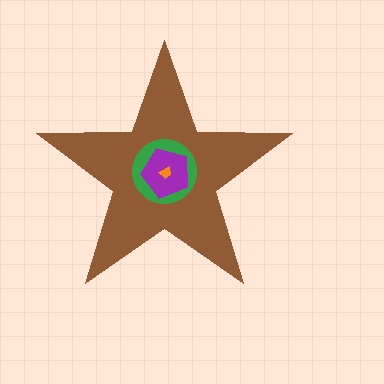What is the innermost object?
The orange trapezoid.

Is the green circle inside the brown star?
Yes.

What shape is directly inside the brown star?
The green circle.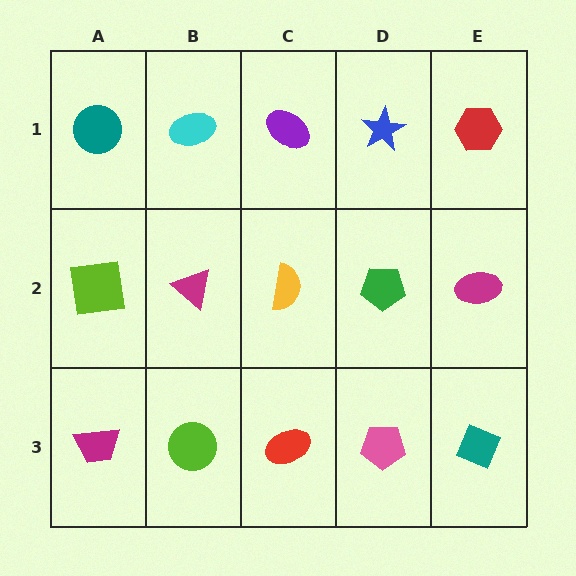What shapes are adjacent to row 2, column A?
A teal circle (row 1, column A), a magenta trapezoid (row 3, column A), a magenta triangle (row 2, column B).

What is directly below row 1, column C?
A yellow semicircle.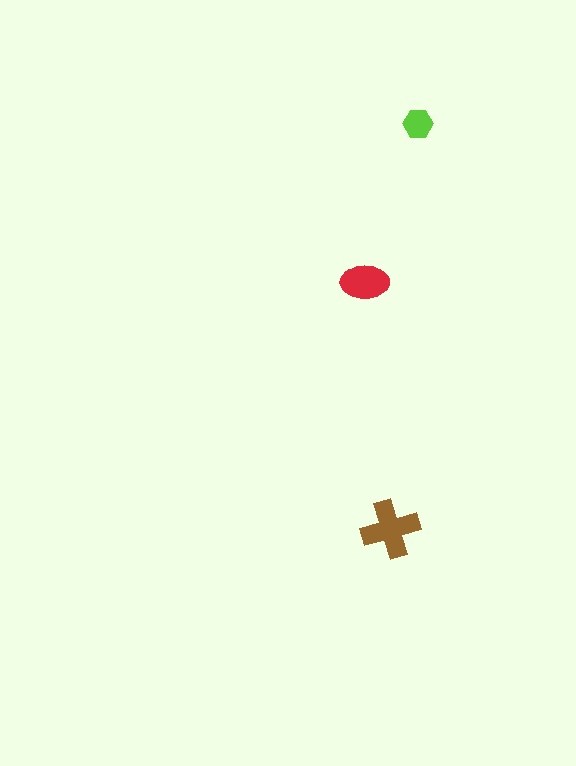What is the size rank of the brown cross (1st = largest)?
1st.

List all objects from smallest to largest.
The lime hexagon, the red ellipse, the brown cross.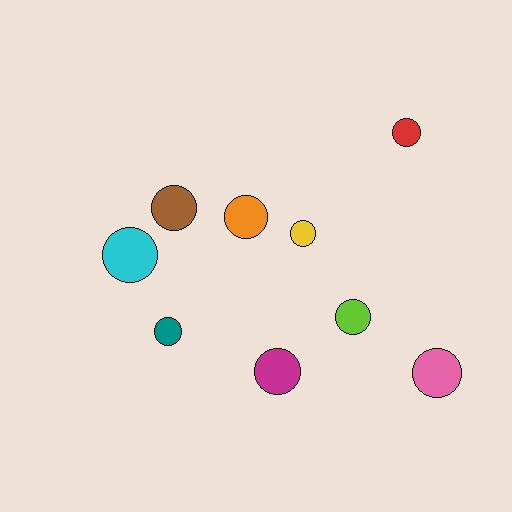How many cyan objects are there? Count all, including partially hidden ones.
There is 1 cyan object.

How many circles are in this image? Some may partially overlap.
There are 9 circles.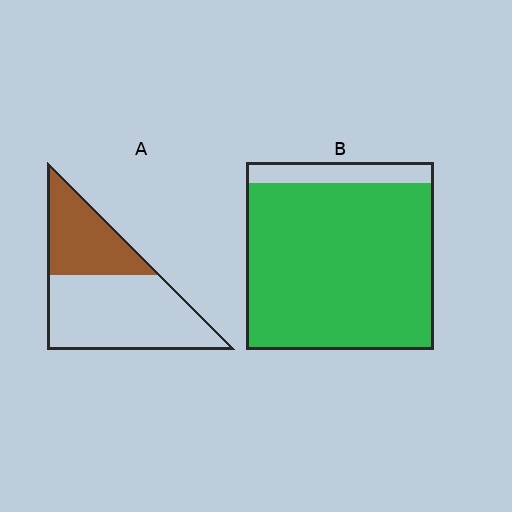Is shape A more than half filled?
No.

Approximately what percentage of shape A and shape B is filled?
A is approximately 35% and B is approximately 90%.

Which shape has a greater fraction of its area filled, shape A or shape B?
Shape B.